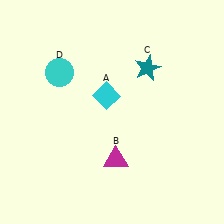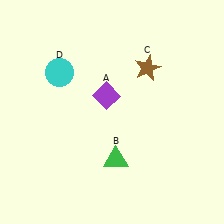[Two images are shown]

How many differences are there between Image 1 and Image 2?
There are 3 differences between the two images.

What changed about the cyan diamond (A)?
In Image 1, A is cyan. In Image 2, it changed to purple.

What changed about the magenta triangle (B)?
In Image 1, B is magenta. In Image 2, it changed to green.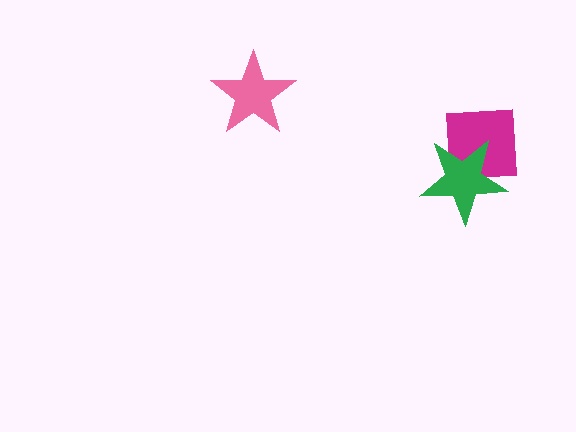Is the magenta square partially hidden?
Yes, it is partially covered by another shape.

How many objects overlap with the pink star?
0 objects overlap with the pink star.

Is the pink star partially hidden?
No, no other shape covers it.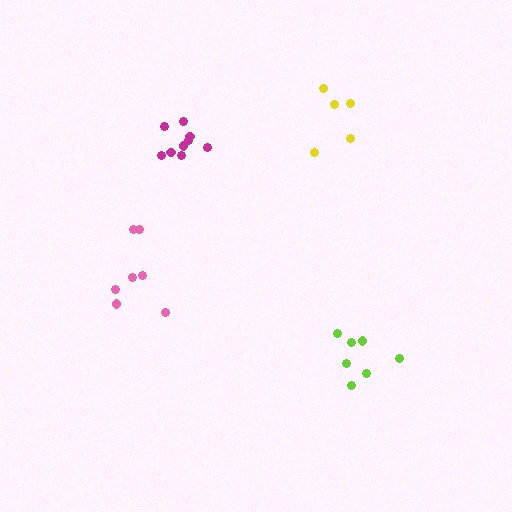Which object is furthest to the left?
The pink cluster is leftmost.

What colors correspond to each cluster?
The clusters are colored: yellow, pink, lime, magenta.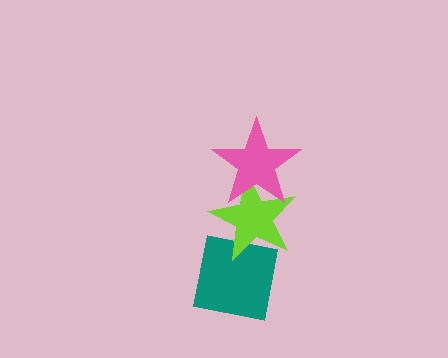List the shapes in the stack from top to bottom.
From top to bottom: the pink star, the lime star, the teal square.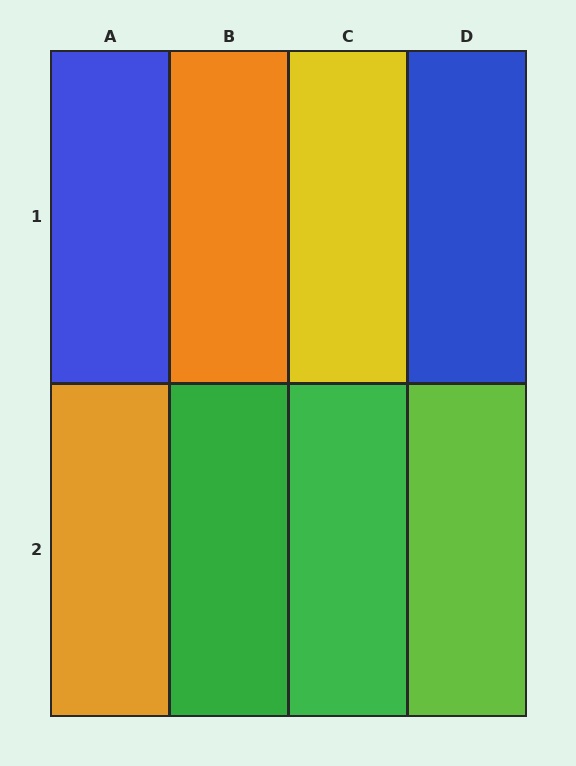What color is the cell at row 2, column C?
Green.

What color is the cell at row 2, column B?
Green.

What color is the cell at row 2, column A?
Orange.